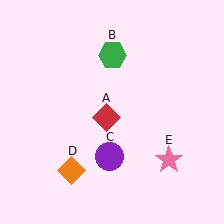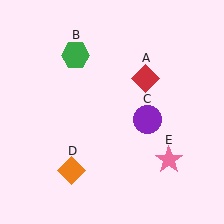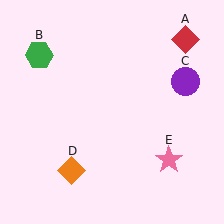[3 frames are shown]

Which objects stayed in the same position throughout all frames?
Orange diamond (object D) and pink star (object E) remained stationary.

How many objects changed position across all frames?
3 objects changed position: red diamond (object A), green hexagon (object B), purple circle (object C).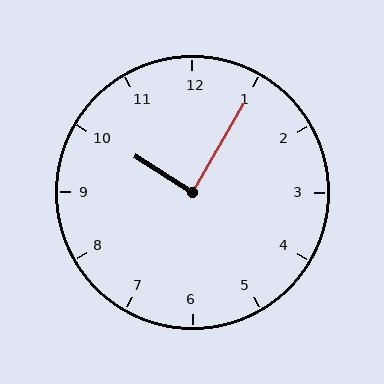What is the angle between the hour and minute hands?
Approximately 88 degrees.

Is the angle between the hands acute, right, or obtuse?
It is right.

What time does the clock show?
10:05.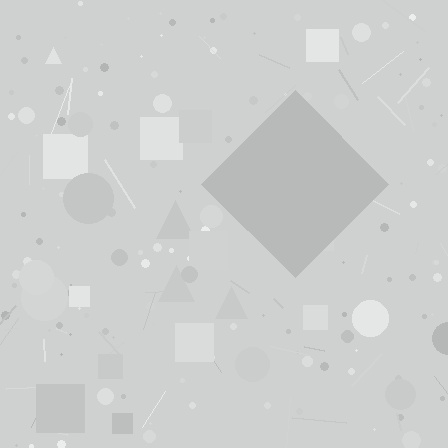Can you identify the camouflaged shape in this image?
The camouflaged shape is a diamond.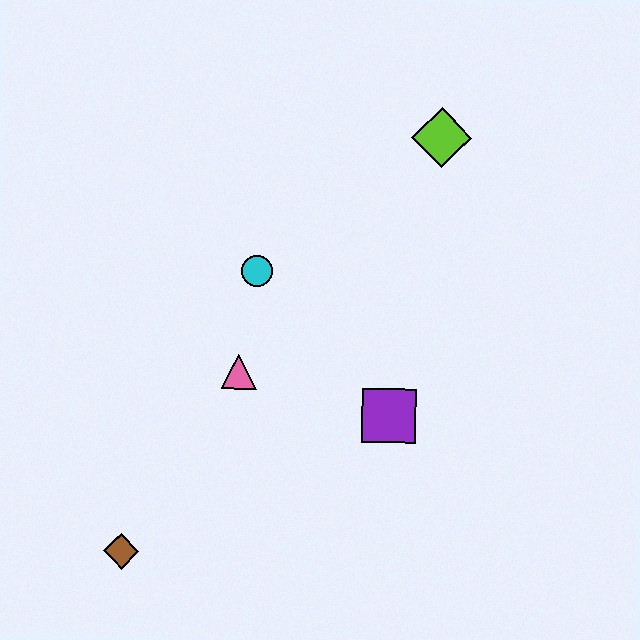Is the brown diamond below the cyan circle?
Yes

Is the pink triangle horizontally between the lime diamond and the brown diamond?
Yes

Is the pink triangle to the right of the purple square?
No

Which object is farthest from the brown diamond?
The lime diamond is farthest from the brown diamond.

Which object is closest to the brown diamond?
The pink triangle is closest to the brown diamond.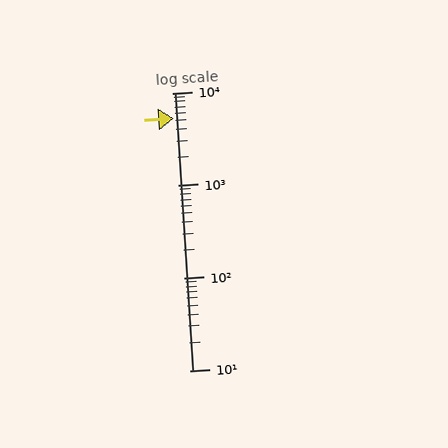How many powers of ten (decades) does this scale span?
The scale spans 3 decades, from 10 to 10000.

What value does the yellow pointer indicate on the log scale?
The pointer indicates approximately 5300.